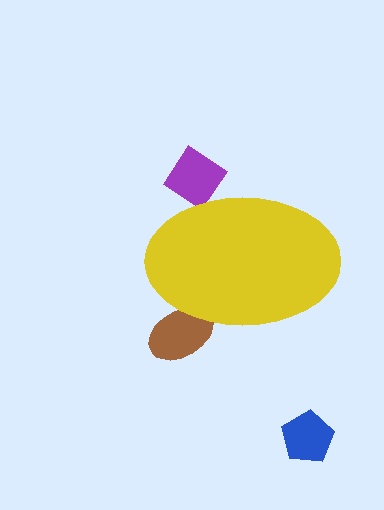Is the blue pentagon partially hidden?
No, the blue pentagon is fully visible.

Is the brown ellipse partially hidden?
Yes, the brown ellipse is partially hidden behind the yellow ellipse.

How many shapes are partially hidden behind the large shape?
2 shapes are partially hidden.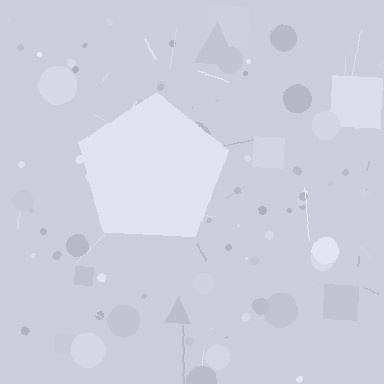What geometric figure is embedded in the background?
A pentagon is embedded in the background.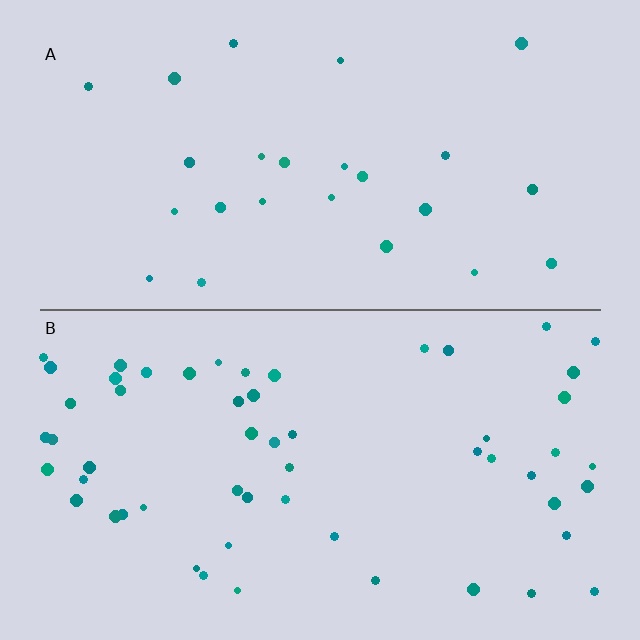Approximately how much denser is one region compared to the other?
Approximately 2.2× — region B over region A.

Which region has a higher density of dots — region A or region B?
B (the bottom).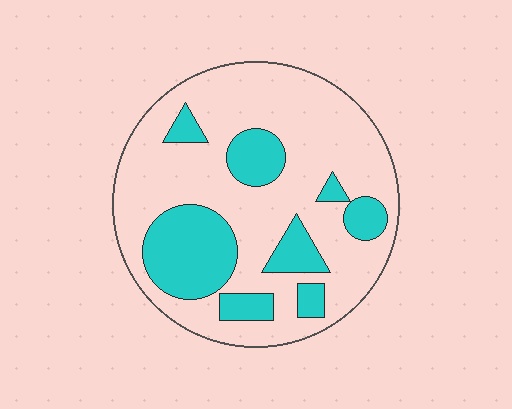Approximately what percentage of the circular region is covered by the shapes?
Approximately 25%.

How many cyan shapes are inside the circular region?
8.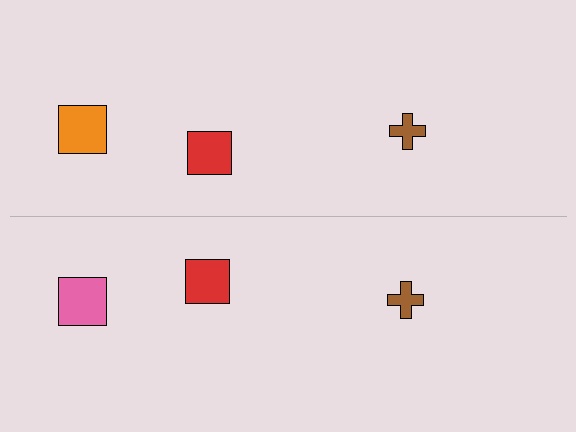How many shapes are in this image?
There are 6 shapes in this image.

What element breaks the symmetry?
The pink square on the bottom side breaks the symmetry — its mirror counterpart is orange.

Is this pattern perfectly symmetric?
No, the pattern is not perfectly symmetric. The pink square on the bottom side breaks the symmetry — its mirror counterpart is orange.